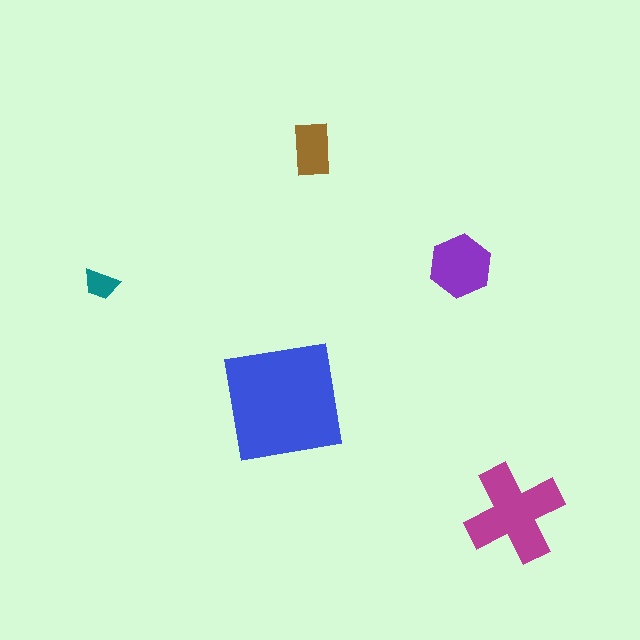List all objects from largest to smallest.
The blue square, the magenta cross, the purple hexagon, the brown rectangle, the teal trapezoid.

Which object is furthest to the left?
The teal trapezoid is leftmost.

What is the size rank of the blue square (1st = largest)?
1st.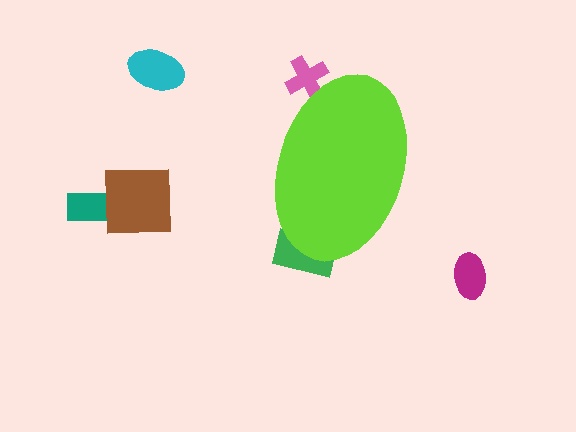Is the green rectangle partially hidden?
Yes, the green rectangle is partially hidden behind the lime ellipse.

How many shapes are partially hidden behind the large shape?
2 shapes are partially hidden.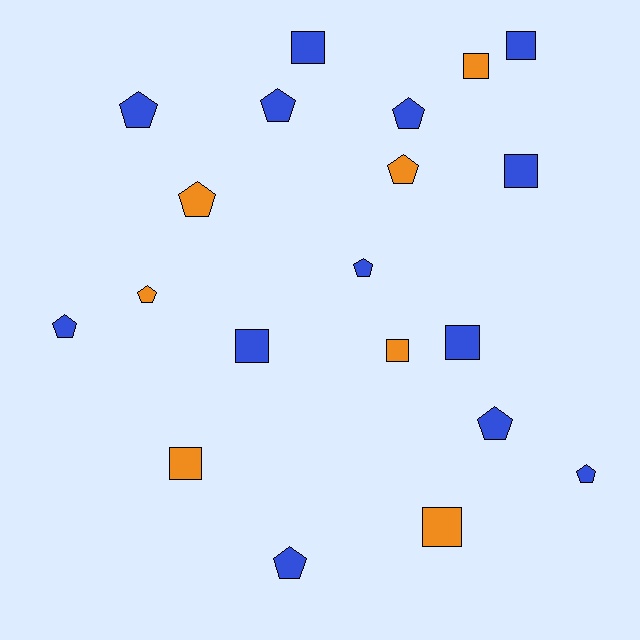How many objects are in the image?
There are 20 objects.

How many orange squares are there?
There are 4 orange squares.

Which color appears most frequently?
Blue, with 13 objects.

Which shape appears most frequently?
Pentagon, with 11 objects.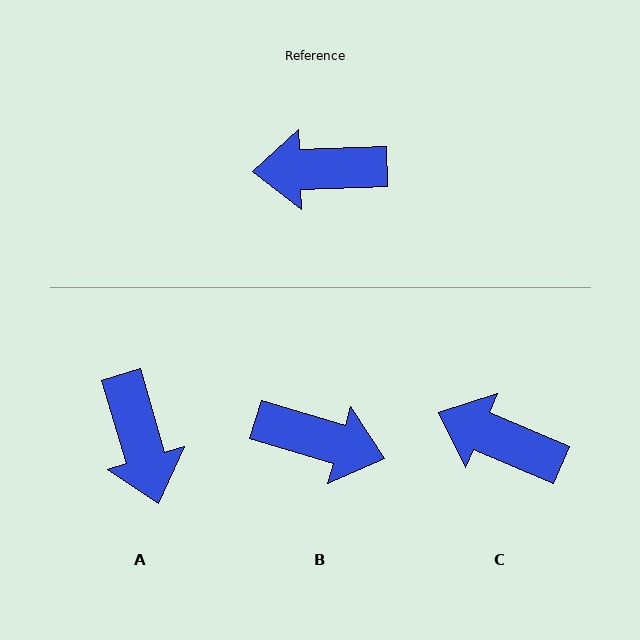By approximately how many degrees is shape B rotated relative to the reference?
Approximately 161 degrees counter-clockwise.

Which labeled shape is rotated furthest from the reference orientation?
B, about 161 degrees away.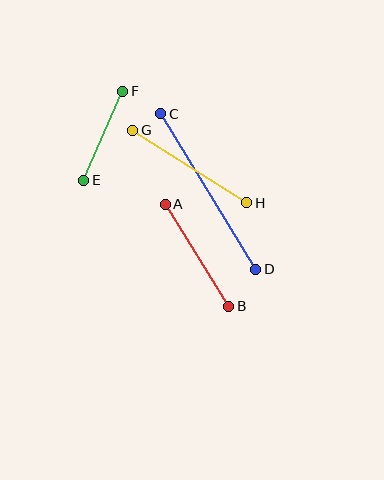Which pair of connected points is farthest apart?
Points C and D are farthest apart.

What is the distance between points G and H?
The distance is approximately 135 pixels.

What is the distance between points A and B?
The distance is approximately 120 pixels.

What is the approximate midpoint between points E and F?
The midpoint is at approximately (103, 136) pixels.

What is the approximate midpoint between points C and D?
The midpoint is at approximately (208, 191) pixels.